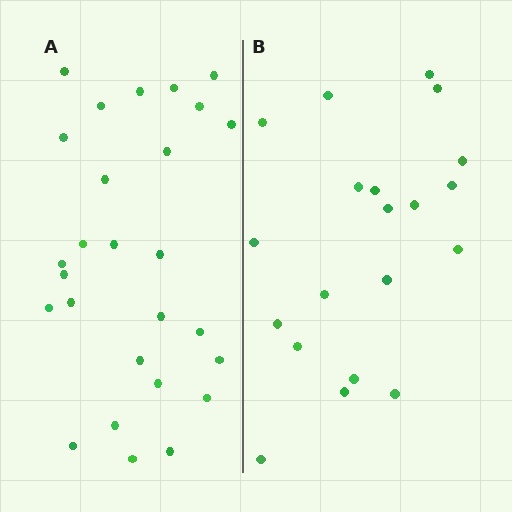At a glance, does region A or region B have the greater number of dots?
Region A (the left region) has more dots.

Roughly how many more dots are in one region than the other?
Region A has roughly 8 or so more dots than region B.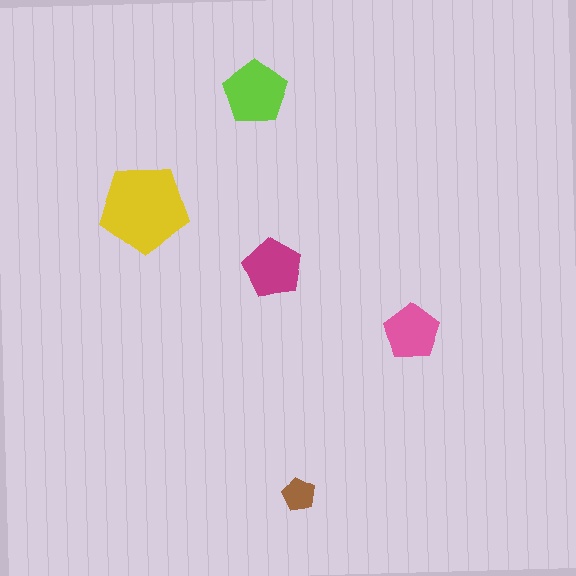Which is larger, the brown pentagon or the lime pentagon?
The lime one.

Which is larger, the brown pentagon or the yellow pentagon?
The yellow one.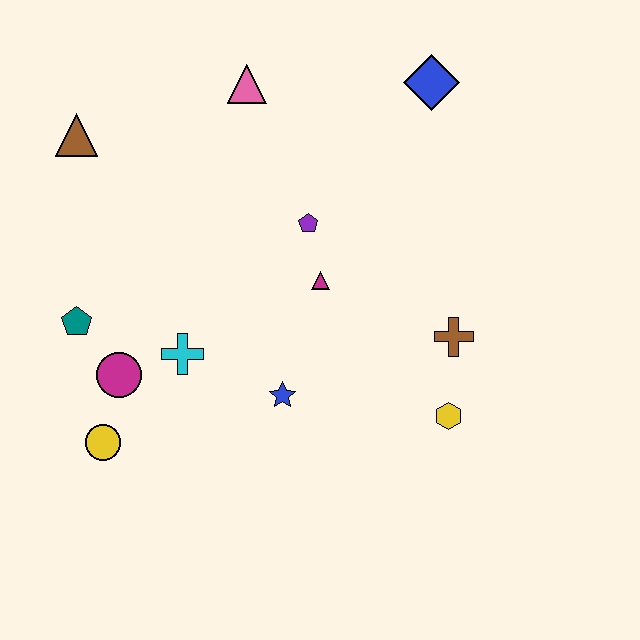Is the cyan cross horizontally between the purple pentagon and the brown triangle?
Yes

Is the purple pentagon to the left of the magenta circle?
No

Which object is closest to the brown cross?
The yellow hexagon is closest to the brown cross.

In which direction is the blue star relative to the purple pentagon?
The blue star is below the purple pentagon.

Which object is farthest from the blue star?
The blue diamond is farthest from the blue star.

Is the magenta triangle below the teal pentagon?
No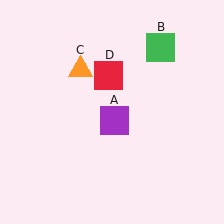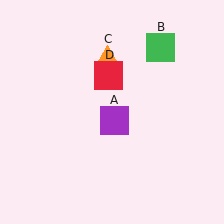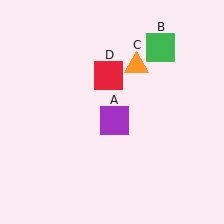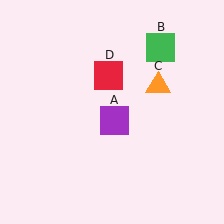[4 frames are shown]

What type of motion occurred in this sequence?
The orange triangle (object C) rotated clockwise around the center of the scene.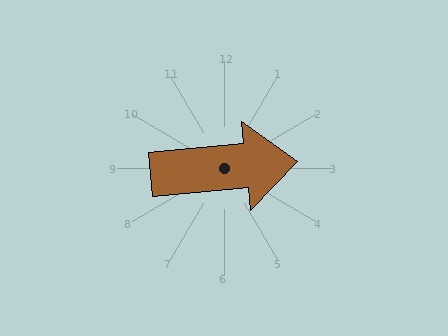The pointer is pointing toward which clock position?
Roughly 3 o'clock.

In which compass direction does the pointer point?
East.